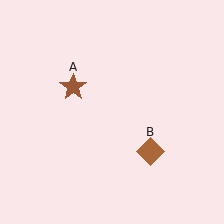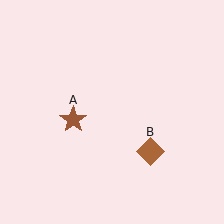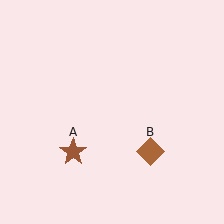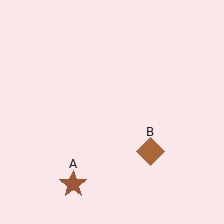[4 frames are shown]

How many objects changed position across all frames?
1 object changed position: brown star (object A).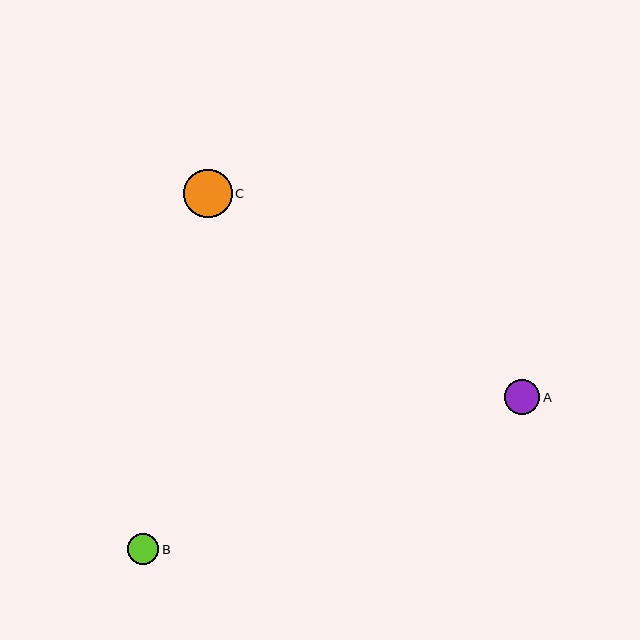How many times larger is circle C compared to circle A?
Circle C is approximately 1.4 times the size of circle A.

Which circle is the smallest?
Circle B is the smallest with a size of approximately 31 pixels.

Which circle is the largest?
Circle C is the largest with a size of approximately 48 pixels.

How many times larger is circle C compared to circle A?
Circle C is approximately 1.4 times the size of circle A.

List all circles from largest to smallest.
From largest to smallest: C, A, B.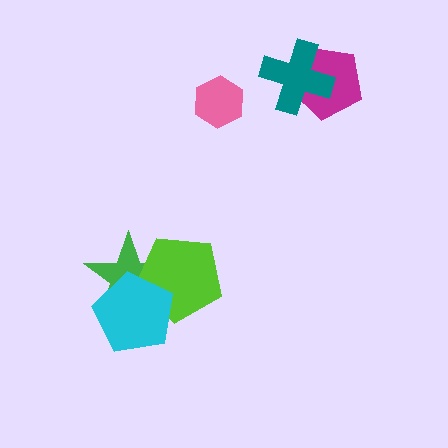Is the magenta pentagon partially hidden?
Yes, it is partially covered by another shape.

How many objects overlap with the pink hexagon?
0 objects overlap with the pink hexagon.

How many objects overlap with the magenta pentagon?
1 object overlaps with the magenta pentagon.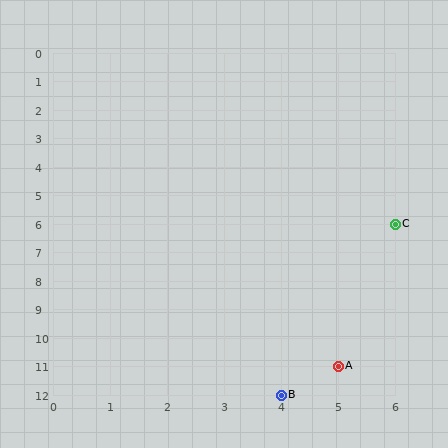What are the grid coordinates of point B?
Point B is at grid coordinates (4, 12).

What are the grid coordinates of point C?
Point C is at grid coordinates (6, 6).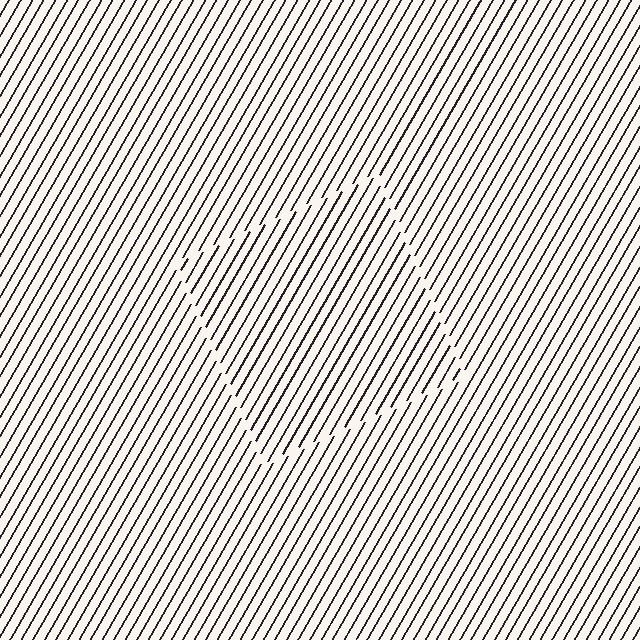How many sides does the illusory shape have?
4 sides — the line-ends trace a square.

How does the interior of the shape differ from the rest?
The interior of the shape contains the same grating, shifted by half a period — the contour is defined by the phase discontinuity where line-ends from the inner and outer gratings abut.